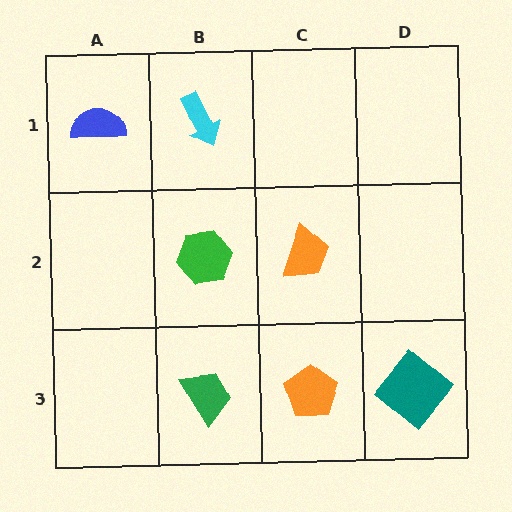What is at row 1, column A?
A blue semicircle.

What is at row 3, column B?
A green trapezoid.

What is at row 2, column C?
An orange trapezoid.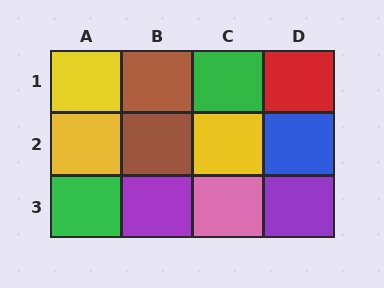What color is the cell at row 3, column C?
Pink.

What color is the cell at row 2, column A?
Yellow.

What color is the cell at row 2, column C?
Yellow.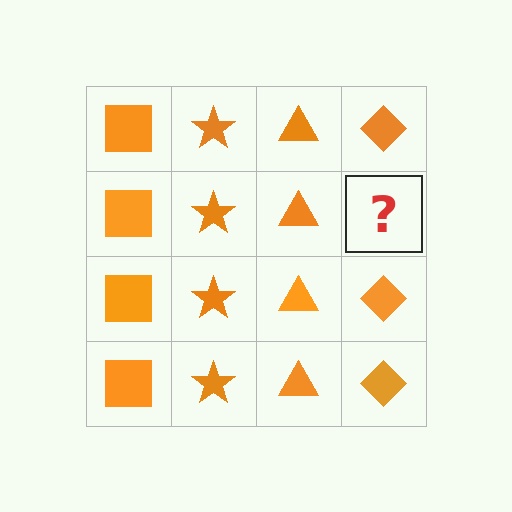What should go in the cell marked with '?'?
The missing cell should contain an orange diamond.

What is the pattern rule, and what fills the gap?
The rule is that each column has a consistent shape. The gap should be filled with an orange diamond.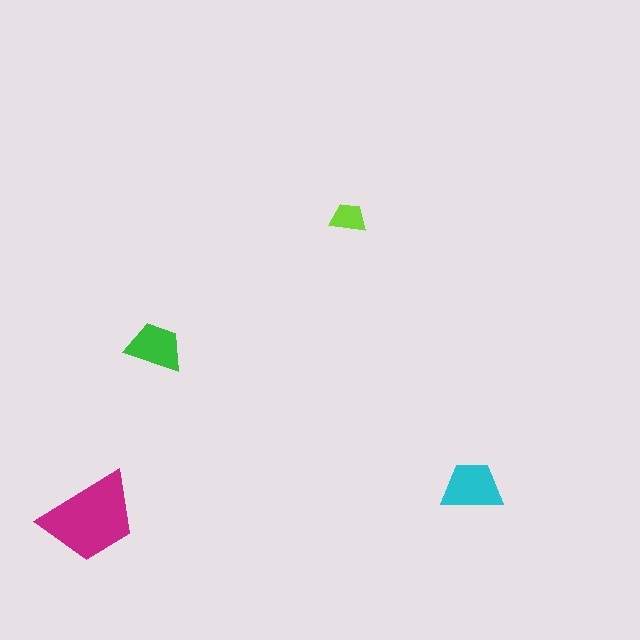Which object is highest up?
The lime trapezoid is topmost.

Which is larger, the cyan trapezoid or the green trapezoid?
The cyan one.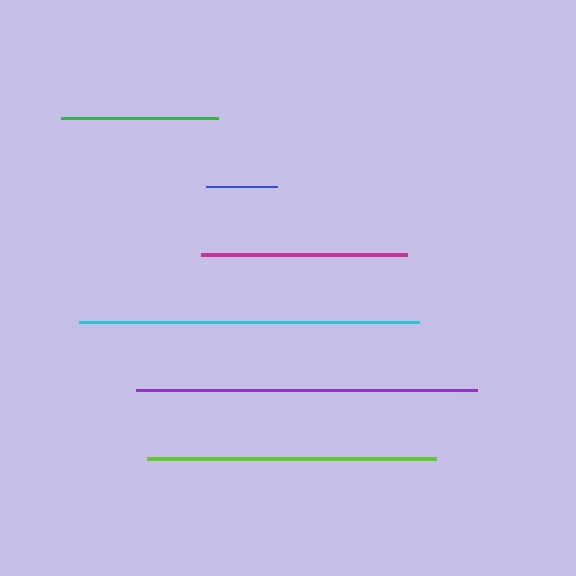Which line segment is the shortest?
The blue line is the shortest at approximately 71 pixels.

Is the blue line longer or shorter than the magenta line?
The magenta line is longer than the blue line.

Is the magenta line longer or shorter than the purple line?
The purple line is longer than the magenta line.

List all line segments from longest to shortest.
From longest to shortest: purple, cyan, lime, magenta, green, blue.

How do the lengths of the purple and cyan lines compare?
The purple and cyan lines are approximately the same length.